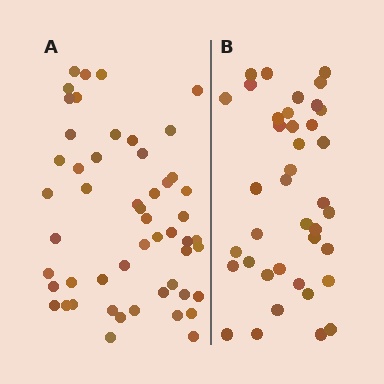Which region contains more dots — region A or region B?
Region A (the left region) has more dots.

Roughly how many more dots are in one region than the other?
Region A has approximately 15 more dots than region B.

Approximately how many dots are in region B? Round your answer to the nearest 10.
About 40 dots. (The exact count is 39, which rounds to 40.)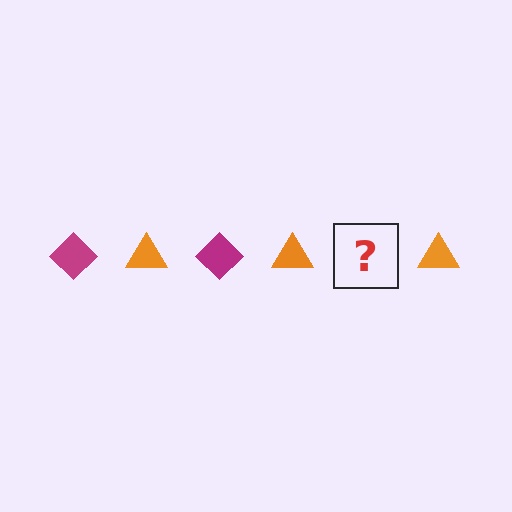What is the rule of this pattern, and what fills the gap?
The rule is that the pattern alternates between magenta diamond and orange triangle. The gap should be filled with a magenta diamond.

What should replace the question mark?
The question mark should be replaced with a magenta diamond.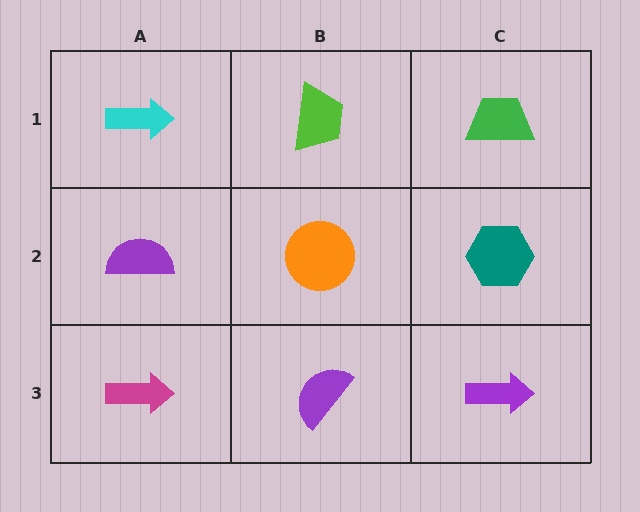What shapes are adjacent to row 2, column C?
A green trapezoid (row 1, column C), a purple arrow (row 3, column C), an orange circle (row 2, column B).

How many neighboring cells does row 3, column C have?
2.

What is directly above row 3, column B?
An orange circle.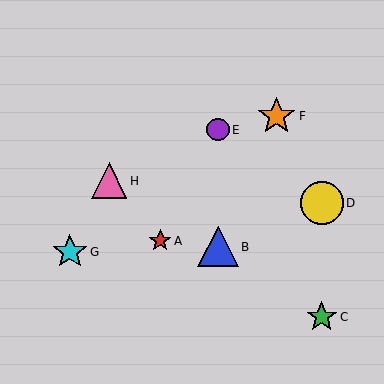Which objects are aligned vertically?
Objects B, E are aligned vertically.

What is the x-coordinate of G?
Object G is at x≈70.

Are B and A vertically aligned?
No, B is at x≈218 and A is at x≈160.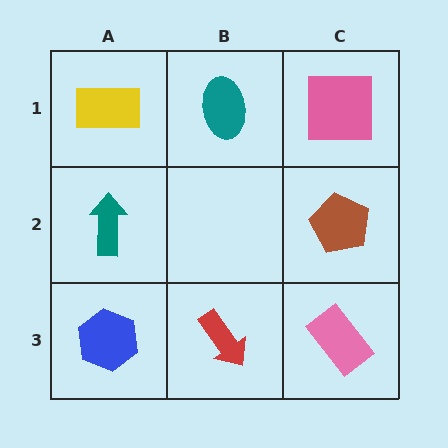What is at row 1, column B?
A teal ellipse.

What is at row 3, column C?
A pink rectangle.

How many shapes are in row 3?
3 shapes.